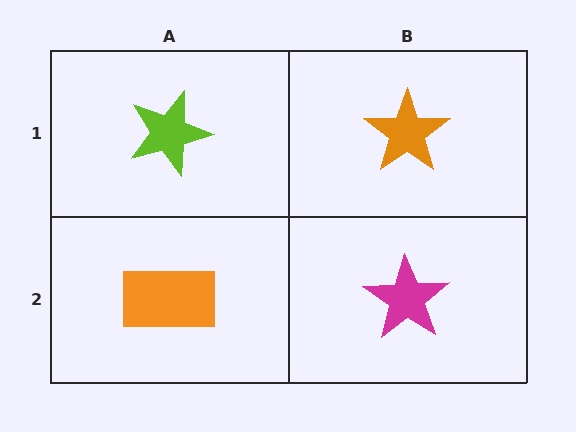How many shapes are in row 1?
2 shapes.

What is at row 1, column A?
A lime star.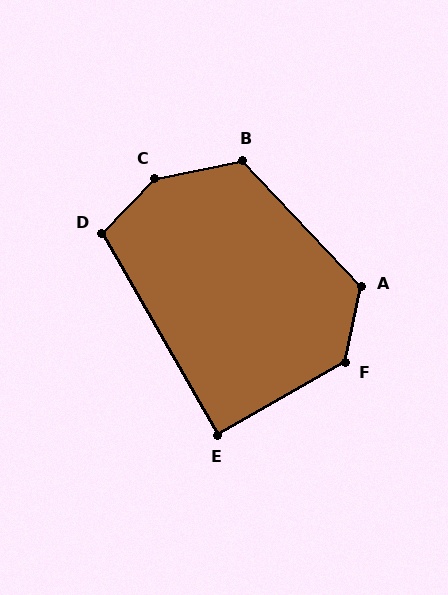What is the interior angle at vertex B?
Approximately 122 degrees (obtuse).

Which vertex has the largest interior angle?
C, at approximately 145 degrees.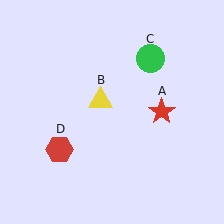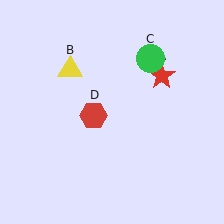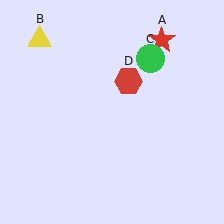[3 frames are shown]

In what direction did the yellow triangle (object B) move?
The yellow triangle (object B) moved up and to the left.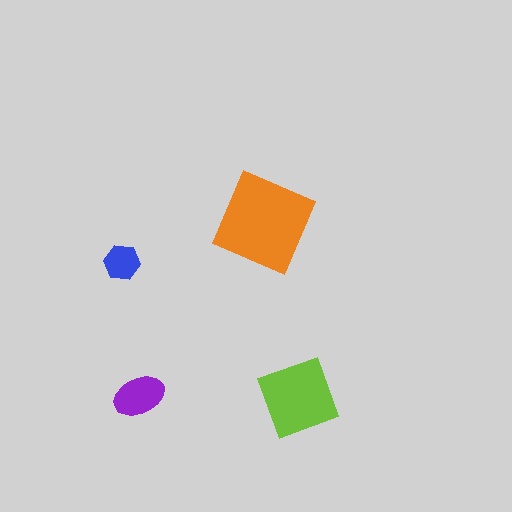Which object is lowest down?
The lime diamond is bottommost.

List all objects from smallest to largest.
The blue hexagon, the purple ellipse, the lime diamond, the orange square.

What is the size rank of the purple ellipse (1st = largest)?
3rd.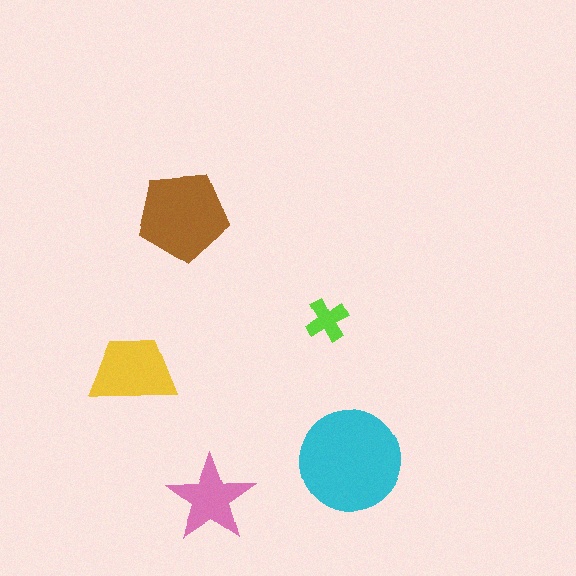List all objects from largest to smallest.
The cyan circle, the brown pentagon, the yellow trapezoid, the pink star, the lime cross.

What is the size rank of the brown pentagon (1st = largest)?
2nd.